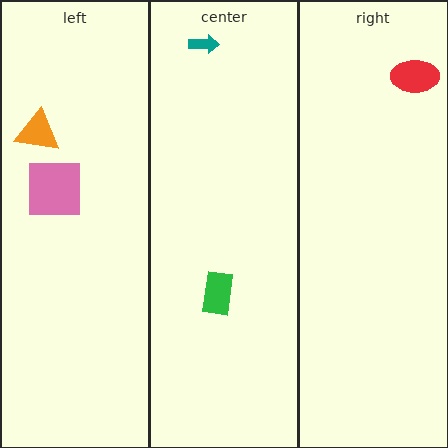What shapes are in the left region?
The orange triangle, the pink square.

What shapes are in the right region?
The red ellipse.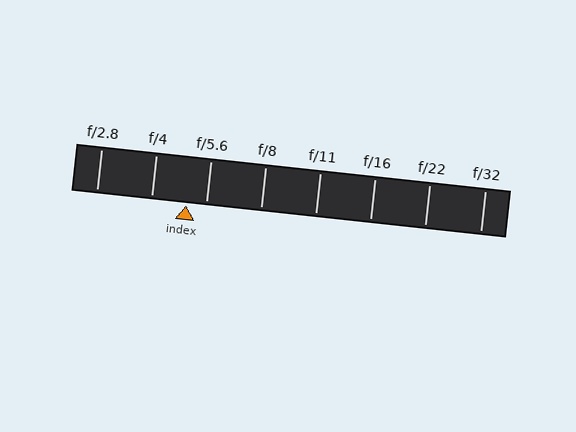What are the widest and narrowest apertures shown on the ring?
The widest aperture shown is f/2.8 and the narrowest is f/32.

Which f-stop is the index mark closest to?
The index mark is closest to f/5.6.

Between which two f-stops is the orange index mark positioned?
The index mark is between f/4 and f/5.6.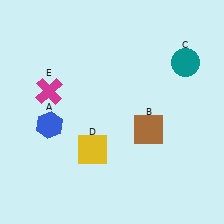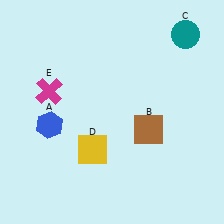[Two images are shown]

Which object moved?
The teal circle (C) moved up.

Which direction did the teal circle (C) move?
The teal circle (C) moved up.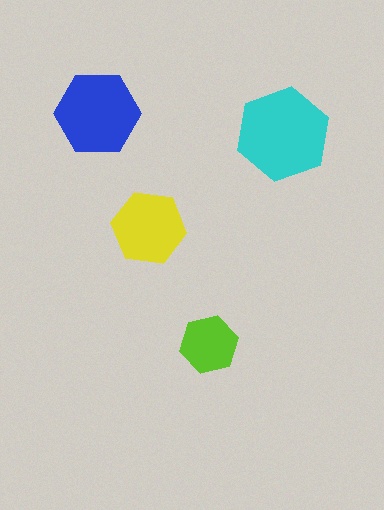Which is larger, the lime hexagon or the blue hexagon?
The blue one.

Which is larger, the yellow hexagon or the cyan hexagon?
The cyan one.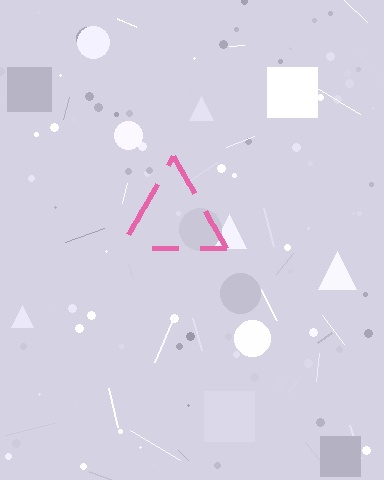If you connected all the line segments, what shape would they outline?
They would outline a triangle.